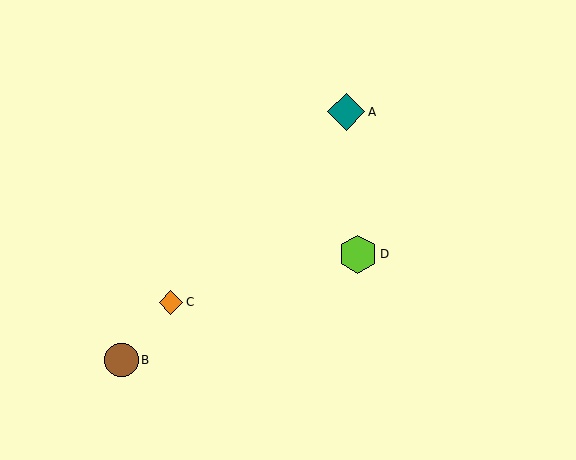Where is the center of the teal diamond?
The center of the teal diamond is at (346, 112).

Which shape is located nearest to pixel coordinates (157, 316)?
The orange diamond (labeled C) at (171, 302) is nearest to that location.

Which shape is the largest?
The lime hexagon (labeled D) is the largest.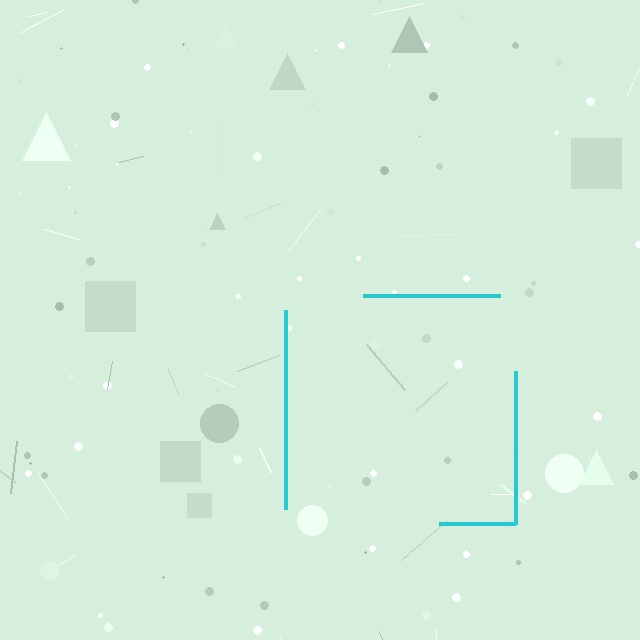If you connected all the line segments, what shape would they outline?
They would outline a square.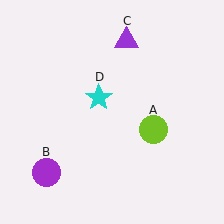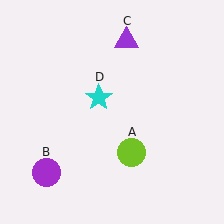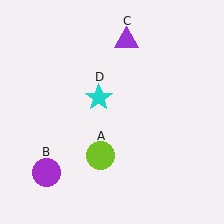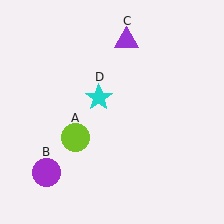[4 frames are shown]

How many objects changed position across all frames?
1 object changed position: lime circle (object A).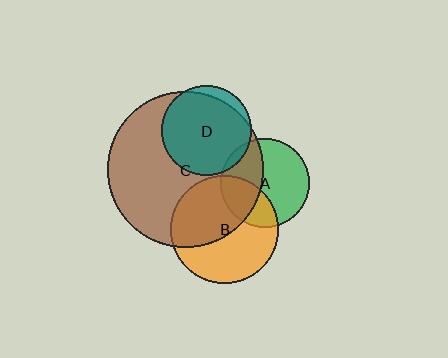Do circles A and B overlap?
Yes.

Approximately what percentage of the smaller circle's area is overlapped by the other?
Approximately 30%.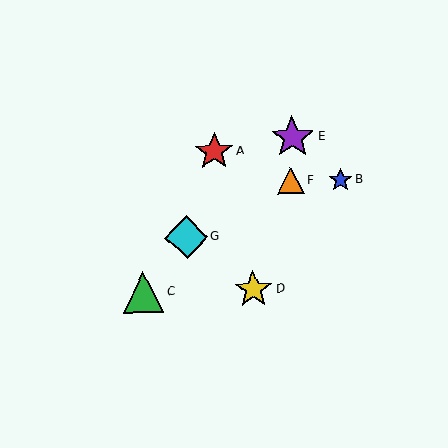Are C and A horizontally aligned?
No, C is at y≈292 and A is at y≈152.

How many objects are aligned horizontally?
2 objects (C, D) are aligned horizontally.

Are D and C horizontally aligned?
Yes, both are at y≈289.